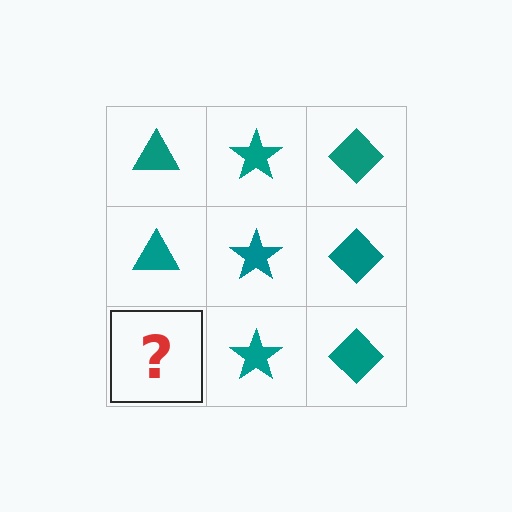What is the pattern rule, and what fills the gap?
The rule is that each column has a consistent shape. The gap should be filled with a teal triangle.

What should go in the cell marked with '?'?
The missing cell should contain a teal triangle.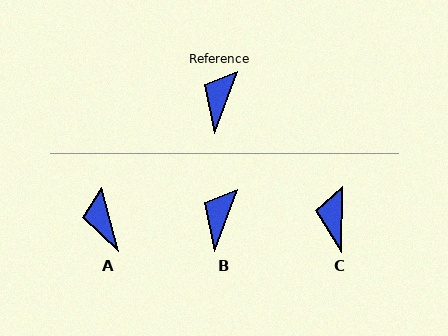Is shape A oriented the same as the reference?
No, it is off by about 36 degrees.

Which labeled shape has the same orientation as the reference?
B.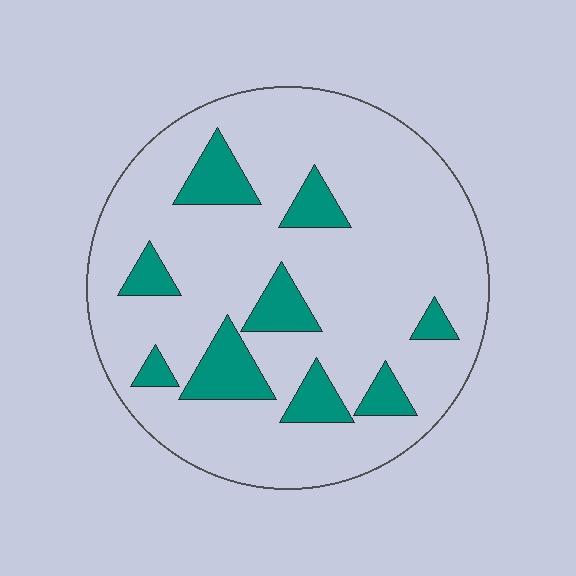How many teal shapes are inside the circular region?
9.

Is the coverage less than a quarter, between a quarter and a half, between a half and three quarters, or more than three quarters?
Less than a quarter.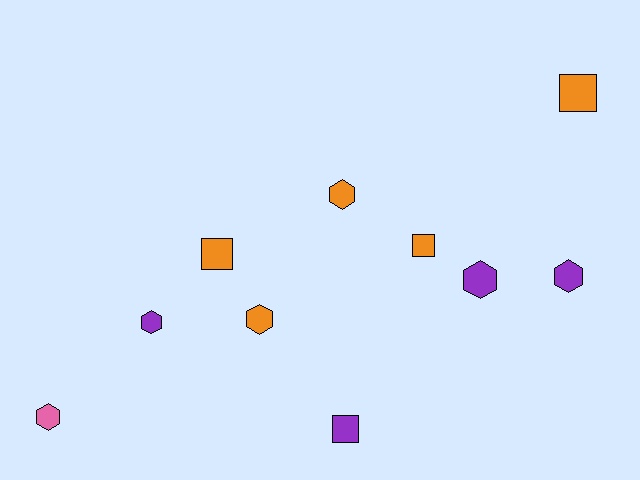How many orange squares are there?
There are 3 orange squares.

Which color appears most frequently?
Orange, with 5 objects.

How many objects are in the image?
There are 10 objects.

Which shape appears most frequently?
Hexagon, with 6 objects.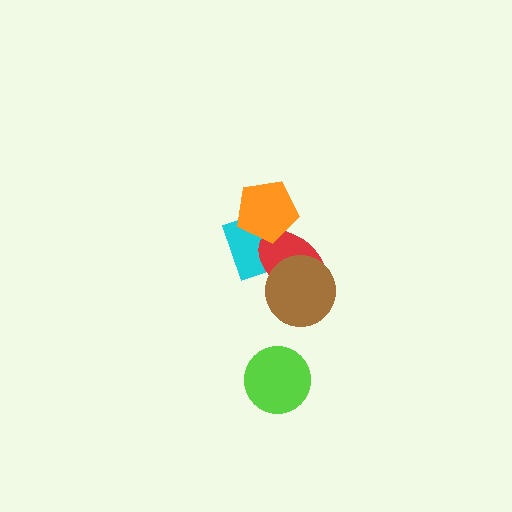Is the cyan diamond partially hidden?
Yes, it is partially covered by another shape.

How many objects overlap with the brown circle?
2 objects overlap with the brown circle.